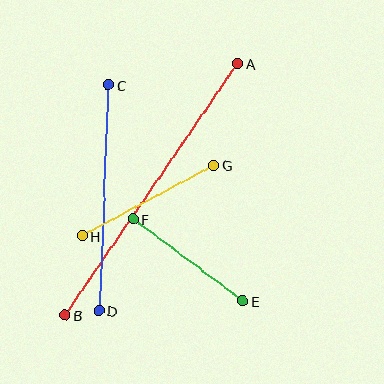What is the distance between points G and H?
The distance is approximately 150 pixels.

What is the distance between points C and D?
The distance is approximately 226 pixels.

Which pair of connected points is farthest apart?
Points A and B are farthest apart.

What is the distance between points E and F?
The distance is approximately 137 pixels.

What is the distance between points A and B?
The distance is approximately 305 pixels.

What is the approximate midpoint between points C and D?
The midpoint is at approximately (104, 198) pixels.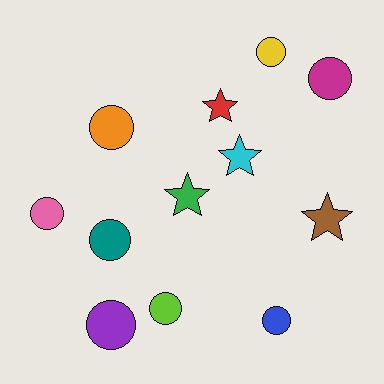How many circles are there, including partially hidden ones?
There are 8 circles.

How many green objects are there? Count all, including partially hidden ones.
There is 1 green object.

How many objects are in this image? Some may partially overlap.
There are 12 objects.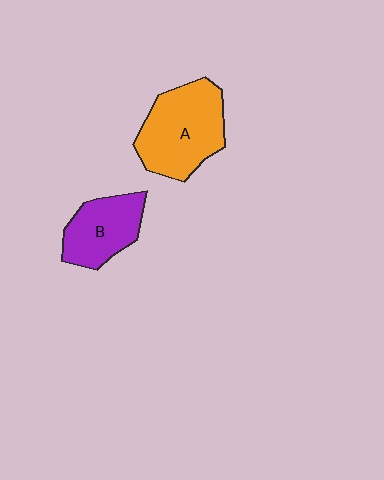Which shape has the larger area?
Shape A (orange).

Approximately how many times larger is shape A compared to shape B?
Approximately 1.5 times.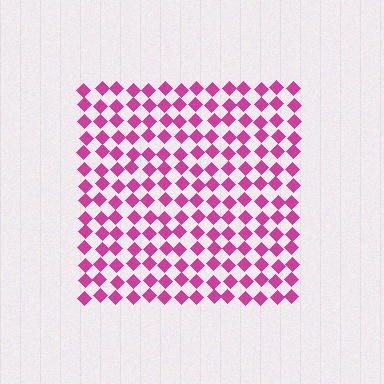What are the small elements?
The small elements are diamonds.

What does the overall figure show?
The overall figure shows a square.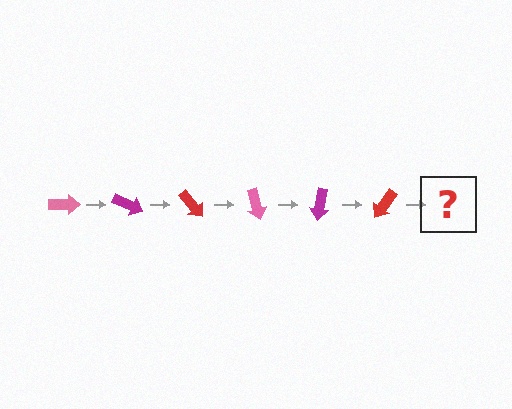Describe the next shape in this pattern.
It should be a pink arrow, rotated 150 degrees from the start.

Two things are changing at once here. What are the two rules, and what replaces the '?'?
The two rules are that it rotates 25 degrees each step and the color cycles through pink, magenta, and red. The '?' should be a pink arrow, rotated 150 degrees from the start.